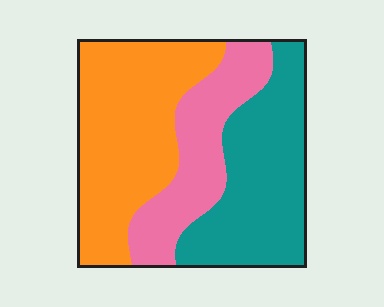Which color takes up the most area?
Orange, at roughly 40%.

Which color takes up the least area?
Pink, at roughly 25%.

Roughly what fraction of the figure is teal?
Teal takes up between a third and a half of the figure.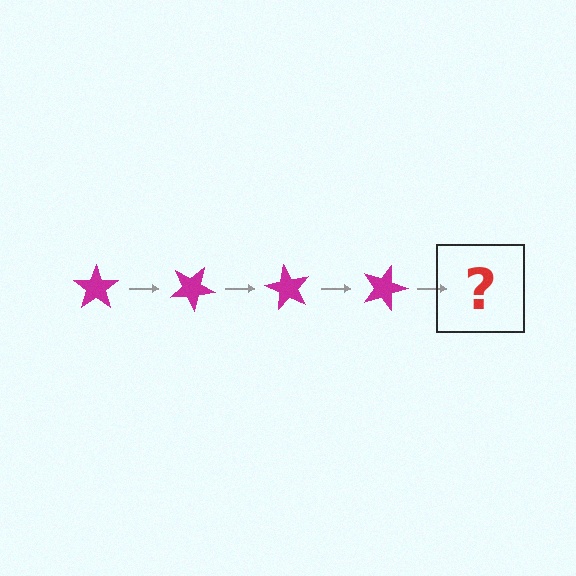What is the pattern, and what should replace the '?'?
The pattern is that the star rotates 30 degrees each step. The '?' should be a magenta star rotated 120 degrees.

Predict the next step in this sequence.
The next step is a magenta star rotated 120 degrees.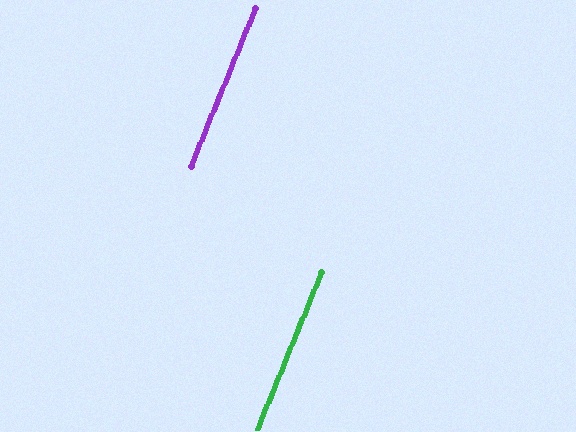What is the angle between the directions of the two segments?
Approximately 0 degrees.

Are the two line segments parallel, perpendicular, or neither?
Parallel — their directions differ by only 0.2°.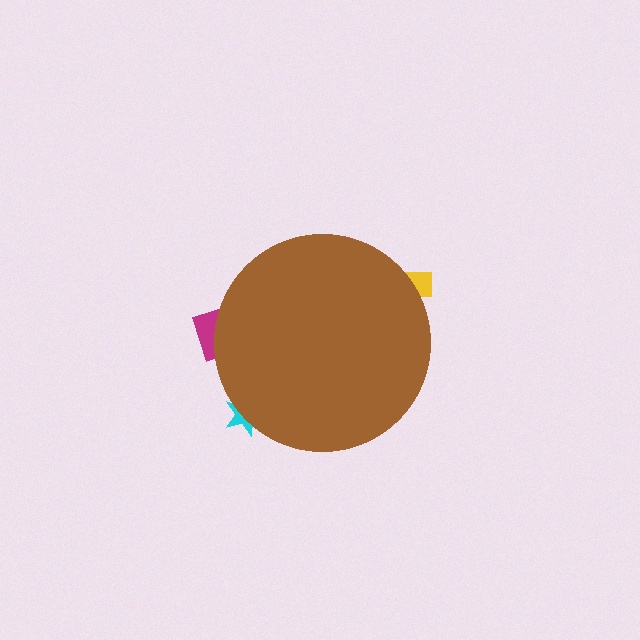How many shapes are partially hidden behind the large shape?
3 shapes are partially hidden.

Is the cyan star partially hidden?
Yes, the cyan star is partially hidden behind the brown circle.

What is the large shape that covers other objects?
A brown circle.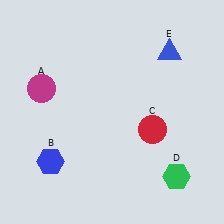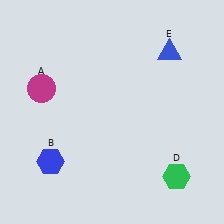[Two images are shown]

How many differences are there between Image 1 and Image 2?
There is 1 difference between the two images.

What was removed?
The red circle (C) was removed in Image 2.